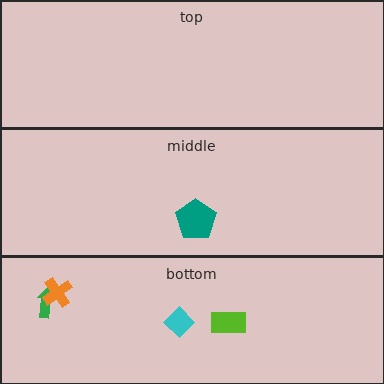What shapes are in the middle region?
The teal pentagon.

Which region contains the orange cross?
The bottom region.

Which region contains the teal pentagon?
The middle region.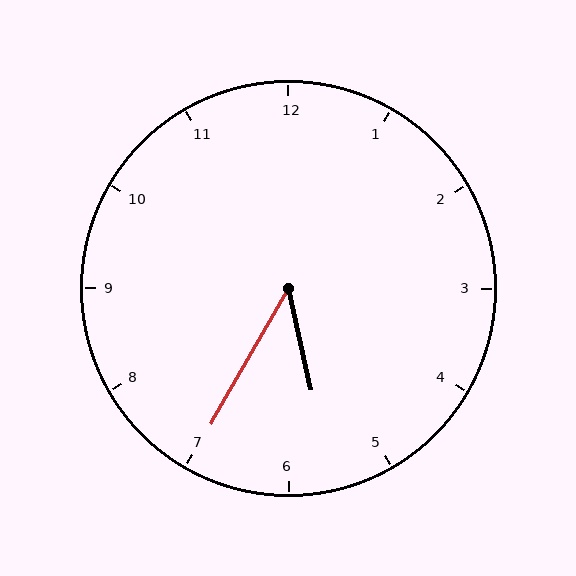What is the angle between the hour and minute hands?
Approximately 42 degrees.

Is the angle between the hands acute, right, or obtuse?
It is acute.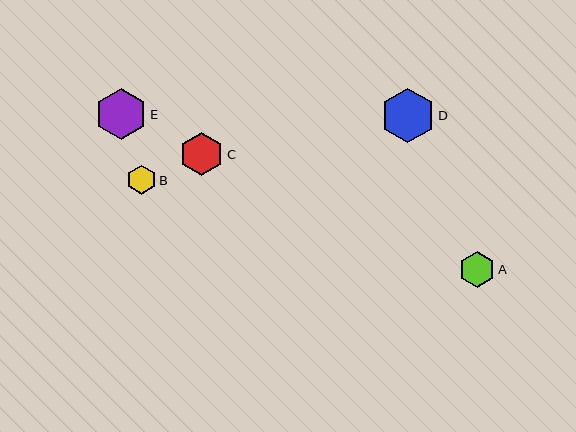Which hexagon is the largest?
Hexagon D is the largest with a size of approximately 55 pixels.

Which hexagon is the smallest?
Hexagon B is the smallest with a size of approximately 29 pixels.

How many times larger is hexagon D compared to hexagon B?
Hexagon D is approximately 1.9 times the size of hexagon B.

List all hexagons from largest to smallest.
From largest to smallest: D, E, C, A, B.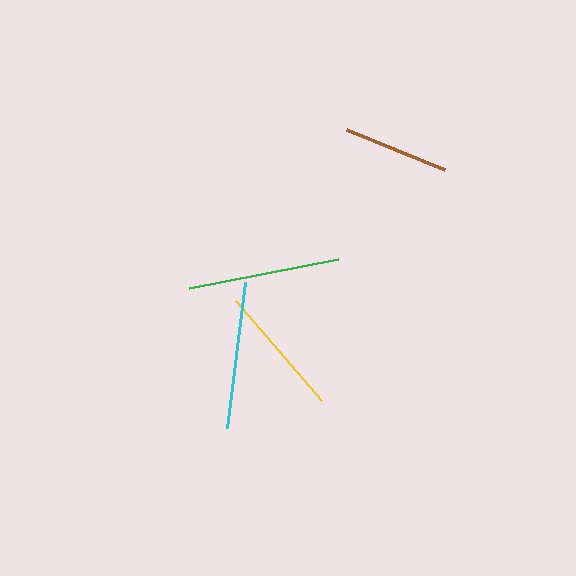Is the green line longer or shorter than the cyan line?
The green line is longer than the cyan line.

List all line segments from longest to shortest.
From longest to shortest: green, cyan, yellow, brown.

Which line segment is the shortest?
The brown line is the shortest at approximately 106 pixels.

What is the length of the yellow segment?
The yellow segment is approximately 132 pixels long.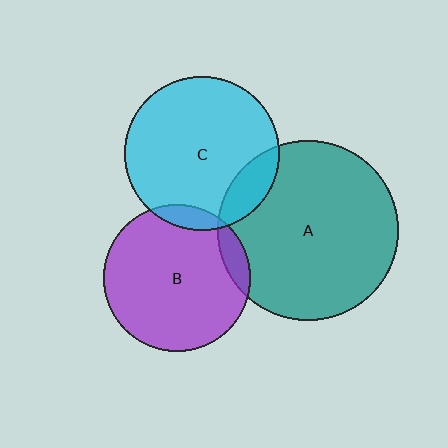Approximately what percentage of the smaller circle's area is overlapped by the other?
Approximately 15%.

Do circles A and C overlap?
Yes.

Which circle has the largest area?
Circle A (teal).